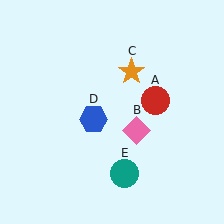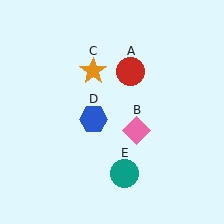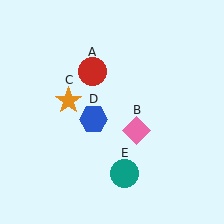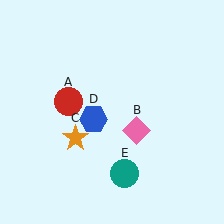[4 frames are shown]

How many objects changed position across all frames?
2 objects changed position: red circle (object A), orange star (object C).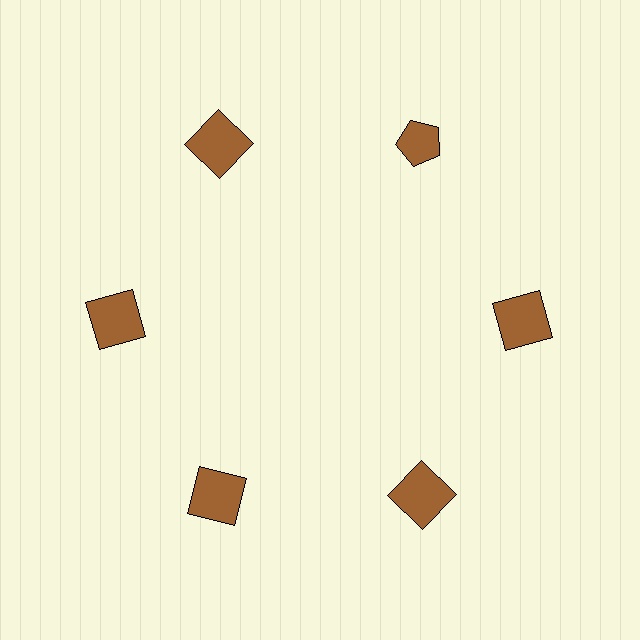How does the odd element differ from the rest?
It has a different shape: pentagon instead of square.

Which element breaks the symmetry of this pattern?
The brown pentagon at roughly the 1 o'clock position breaks the symmetry. All other shapes are brown squares.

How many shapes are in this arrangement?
There are 6 shapes arranged in a ring pattern.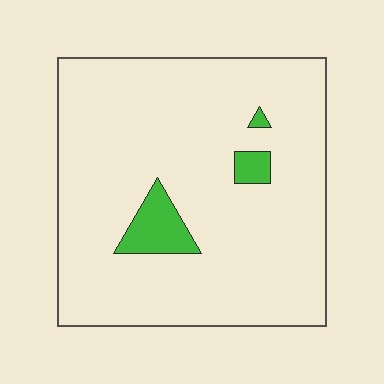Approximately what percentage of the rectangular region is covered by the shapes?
Approximately 5%.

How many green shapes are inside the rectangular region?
3.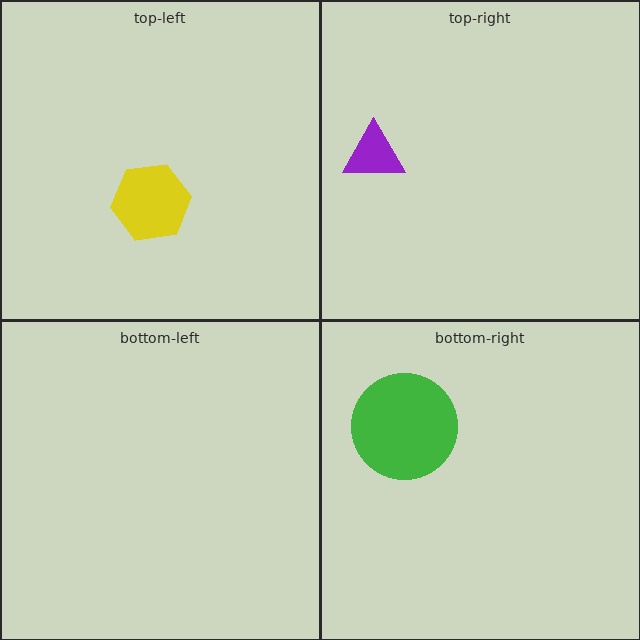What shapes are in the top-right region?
The purple triangle.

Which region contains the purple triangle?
The top-right region.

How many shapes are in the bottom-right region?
1.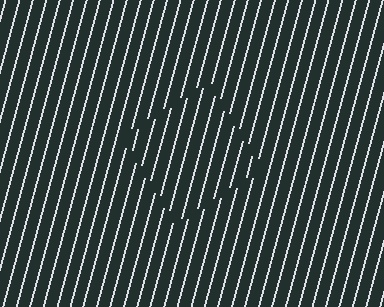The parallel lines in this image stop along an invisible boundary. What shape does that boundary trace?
An illusory square. The interior of the shape contains the same grating, shifted by half a period — the contour is defined by the phase discontinuity where line-ends from the inner and outer gratings abut.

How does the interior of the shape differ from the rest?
The interior of the shape contains the same grating, shifted by half a period — the contour is defined by the phase discontinuity where line-ends from the inner and outer gratings abut.